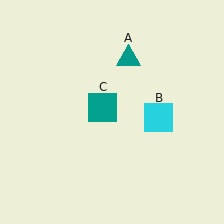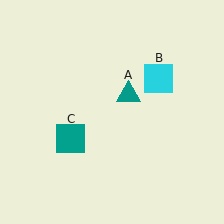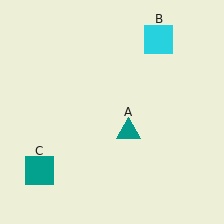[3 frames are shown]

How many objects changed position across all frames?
3 objects changed position: teal triangle (object A), cyan square (object B), teal square (object C).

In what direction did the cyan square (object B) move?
The cyan square (object B) moved up.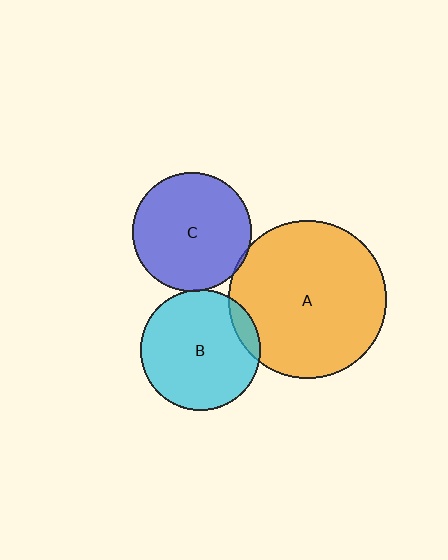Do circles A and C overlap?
Yes.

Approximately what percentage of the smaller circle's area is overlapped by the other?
Approximately 5%.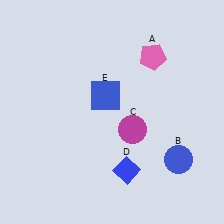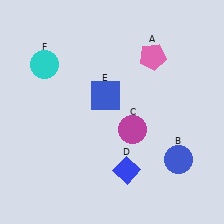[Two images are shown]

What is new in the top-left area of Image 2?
A cyan circle (F) was added in the top-left area of Image 2.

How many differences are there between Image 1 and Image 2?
There is 1 difference between the two images.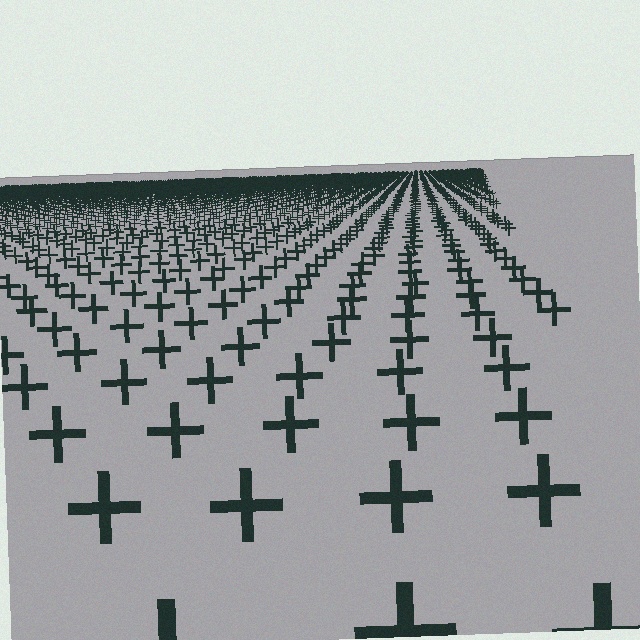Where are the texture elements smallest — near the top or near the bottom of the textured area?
Near the top.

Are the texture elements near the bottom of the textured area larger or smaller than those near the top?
Larger. Near the bottom, elements are closer to the viewer and appear at a bigger on-screen size.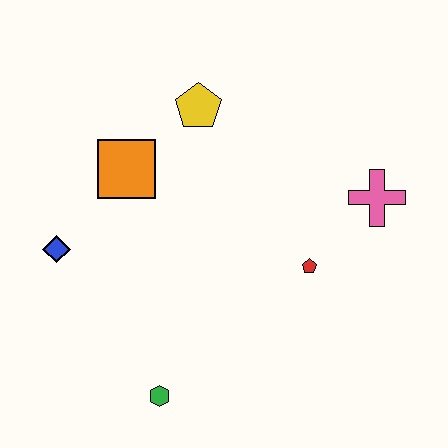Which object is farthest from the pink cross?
The blue diamond is farthest from the pink cross.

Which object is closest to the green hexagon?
The blue diamond is closest to the green hexagon.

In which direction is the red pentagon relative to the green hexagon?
The red pentagon is to the right of the green hexagon.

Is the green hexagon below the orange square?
Yes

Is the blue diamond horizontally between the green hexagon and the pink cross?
No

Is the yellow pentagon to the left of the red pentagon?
Yes